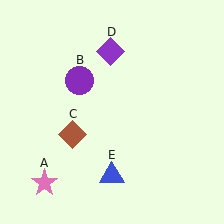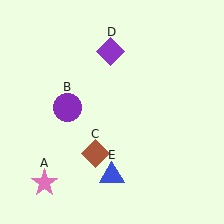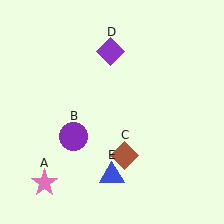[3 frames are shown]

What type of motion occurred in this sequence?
The purple circle (object B), brown diamond (object C) rotated counterclockwise around the center of the scene.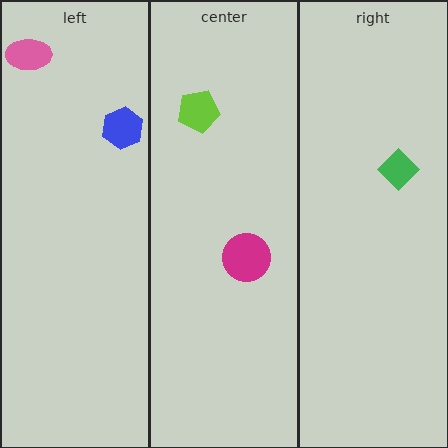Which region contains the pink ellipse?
The left region.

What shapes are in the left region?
The pink ellipse, the blue hexagon.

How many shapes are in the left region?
2.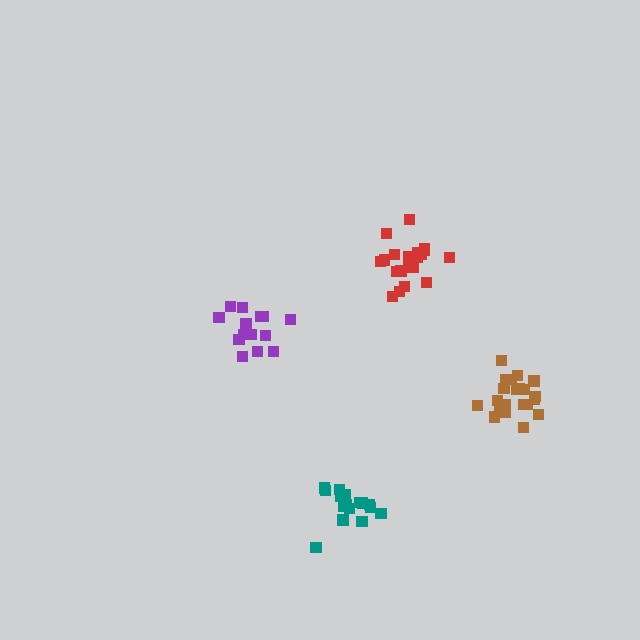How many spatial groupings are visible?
There are 4 spatial groupings.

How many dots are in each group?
Group 1: 16 dots, Group 2: 16 dots, Group 3: 21 dots, Group 4: 20 dots (73 total).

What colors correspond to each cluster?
The clusters are colored: teal, purple, brown, red.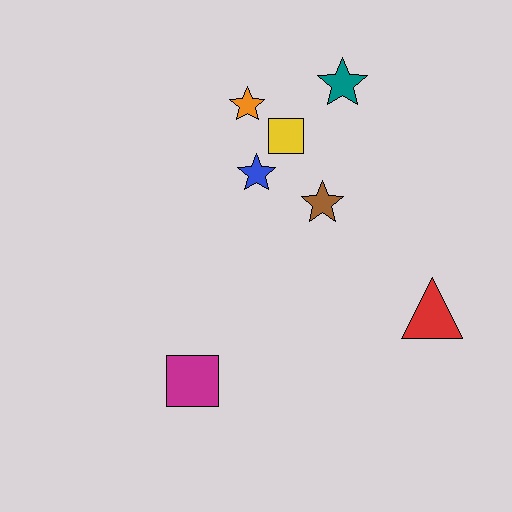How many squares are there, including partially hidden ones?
There are 2 squares.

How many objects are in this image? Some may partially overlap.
There are 7 objects.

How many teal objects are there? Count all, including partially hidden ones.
There is 1 teal object.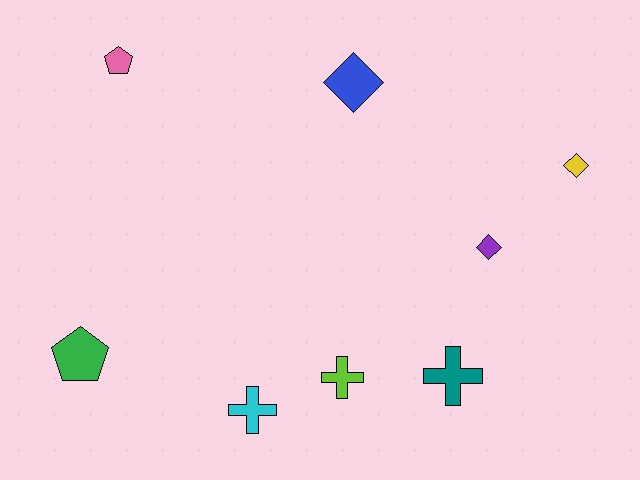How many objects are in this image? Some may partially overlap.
There are 8 objects.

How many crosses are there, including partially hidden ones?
There are 3 crosses.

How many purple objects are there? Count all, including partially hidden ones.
There is 1 purple object.